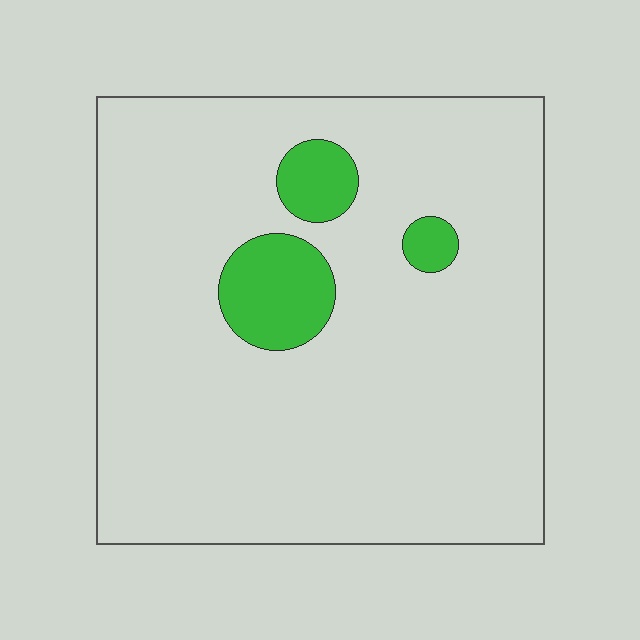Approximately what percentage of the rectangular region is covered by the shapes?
Approximately 10%.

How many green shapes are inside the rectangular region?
3.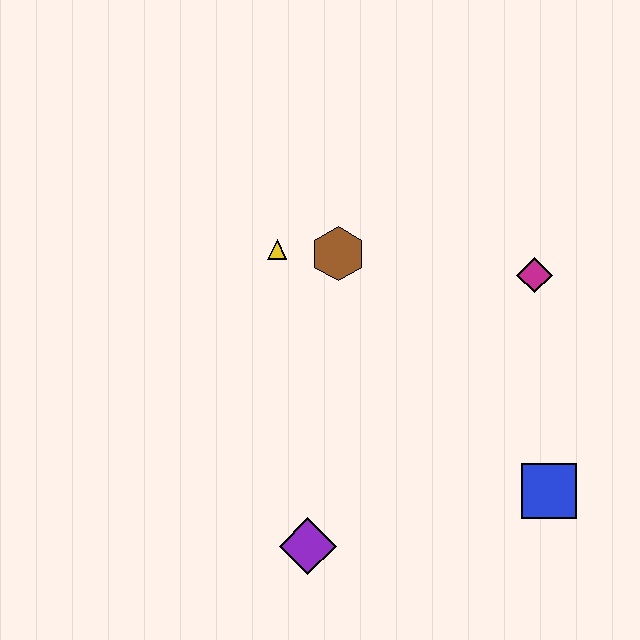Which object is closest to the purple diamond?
The blue square is closest to the purple diamond.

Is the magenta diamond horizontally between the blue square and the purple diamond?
Yes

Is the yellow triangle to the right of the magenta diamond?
No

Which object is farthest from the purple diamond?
The magenta diamond is farthest from the purple diamond.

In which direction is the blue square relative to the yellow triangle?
The blue square is to the right of the yellow triangle.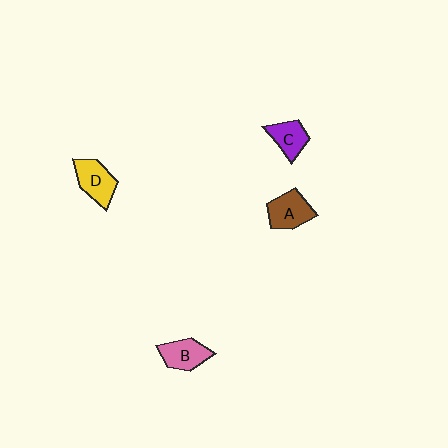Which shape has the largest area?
Shape A (brown).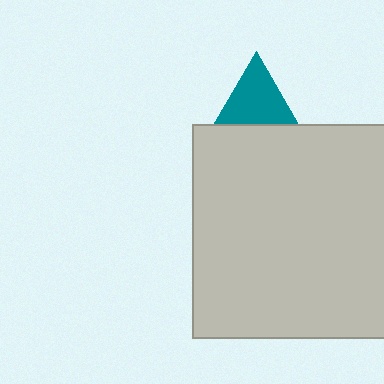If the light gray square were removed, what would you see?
You would see the complete teal triangle.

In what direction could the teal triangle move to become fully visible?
The teal triangle could move up. That would shift it out from behind the light gray square entirely.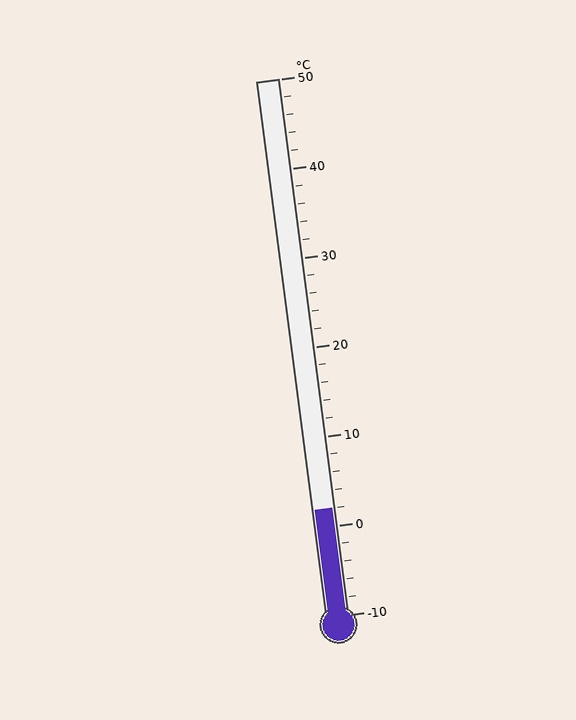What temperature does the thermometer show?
The thermometer shows approximately 2°C.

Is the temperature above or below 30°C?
The temperature is below 30°C.